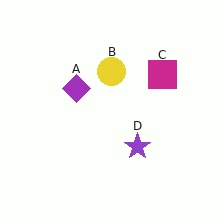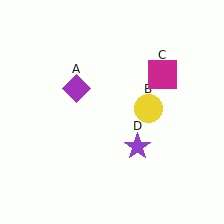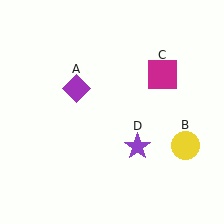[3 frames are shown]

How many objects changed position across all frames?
1 object changed position: yellow circle (object B).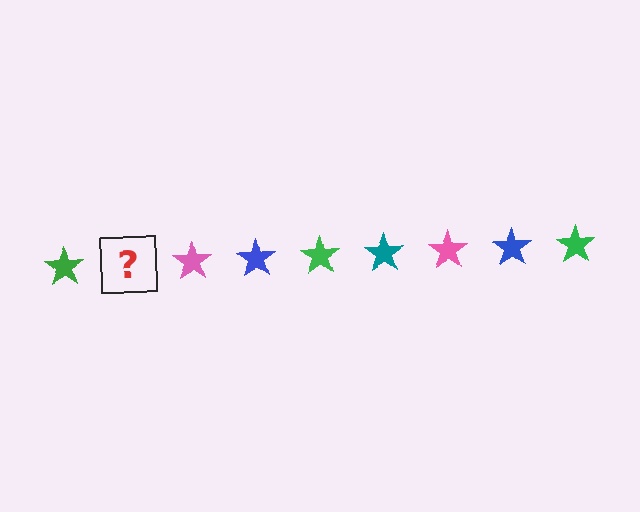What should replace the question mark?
The question mark should be replaced with a teal star.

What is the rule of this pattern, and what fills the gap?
The rule is that the pattern cycles through green, teal, pink, blue stars. The gap should be filled with a teal star.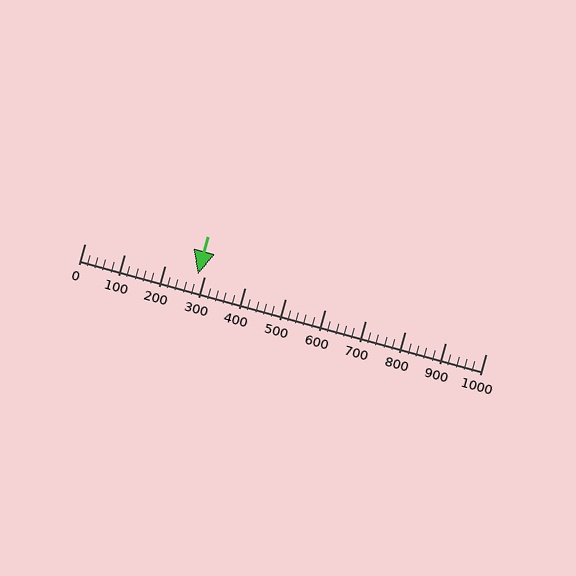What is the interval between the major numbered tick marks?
The major tick marks are spaced 100 units apart.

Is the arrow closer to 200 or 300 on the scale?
The arrow is closer to 300.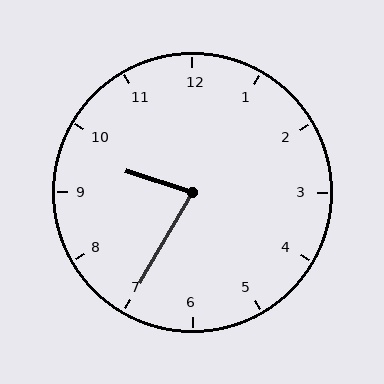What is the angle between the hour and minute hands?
Approximately 78 degrees.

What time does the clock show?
9:35.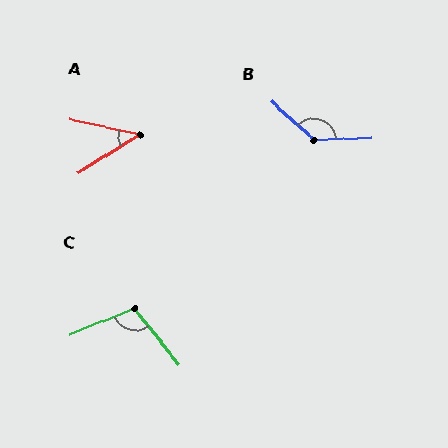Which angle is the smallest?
A, at approximately 44 degrees.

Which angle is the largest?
B, at approximately 136 degrees.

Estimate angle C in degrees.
Approximately 107 degrees.